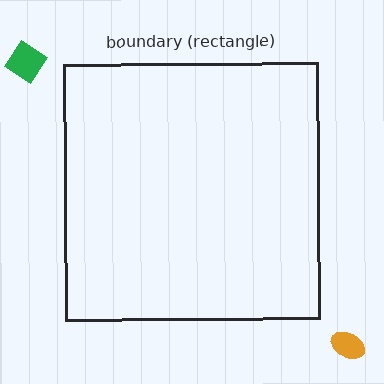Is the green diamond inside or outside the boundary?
Outside.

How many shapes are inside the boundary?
0 inside, 2 outside.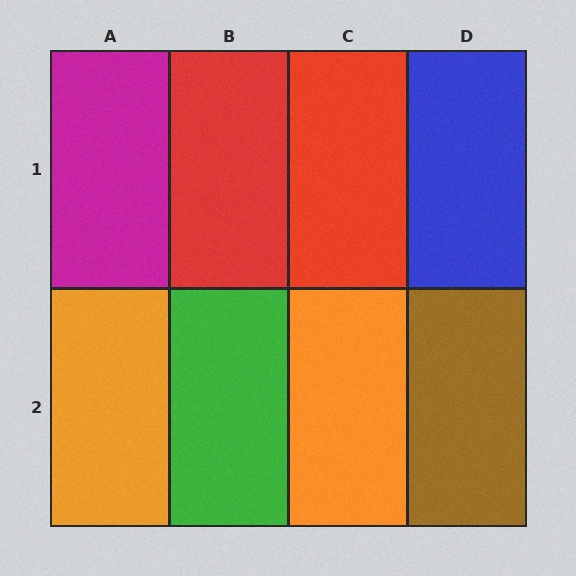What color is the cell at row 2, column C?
Orange.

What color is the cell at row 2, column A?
Orange.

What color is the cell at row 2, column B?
Green.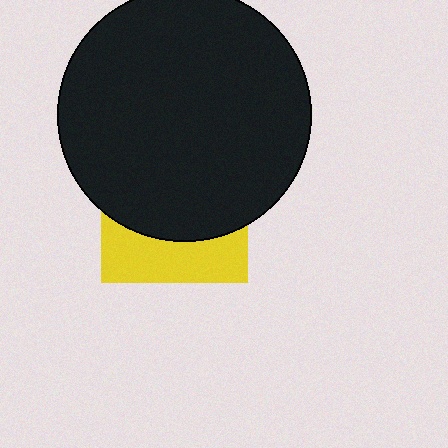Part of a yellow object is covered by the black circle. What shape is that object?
It is a square.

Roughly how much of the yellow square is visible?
A small part of it is visible (roughly 33%).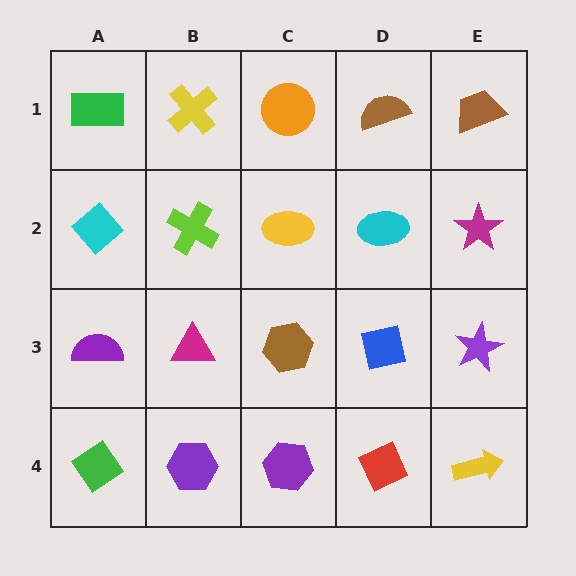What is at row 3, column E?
A purple star.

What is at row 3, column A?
A purple semicircle.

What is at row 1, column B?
A yellow cross.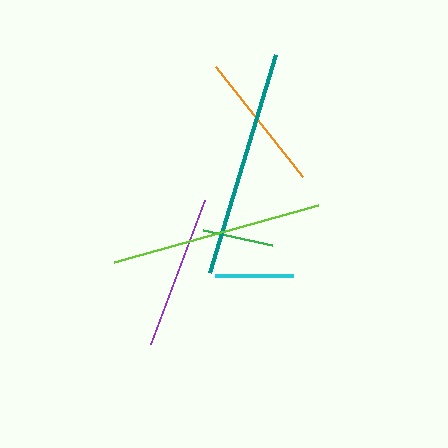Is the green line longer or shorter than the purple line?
The purple line is longer than the green line.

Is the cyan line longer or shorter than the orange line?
The orange line is longer than the cyan line.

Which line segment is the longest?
The teal line is the longest at approximately 228 pixels.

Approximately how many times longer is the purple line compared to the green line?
The purple line is approximately 2.2 times the length of the green line.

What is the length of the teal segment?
The teal segment is approximately 228 pixels long.